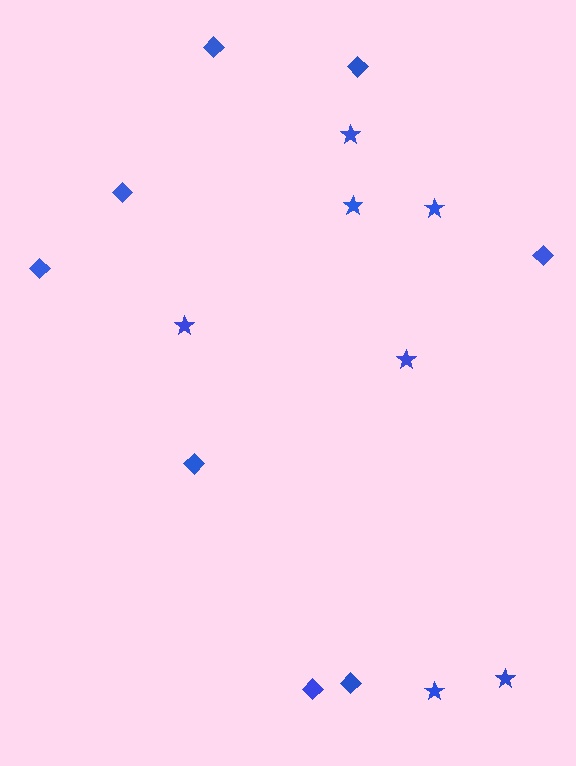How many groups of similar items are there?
There are 2 groups: one group of diamonds (8) and one group of stars (7).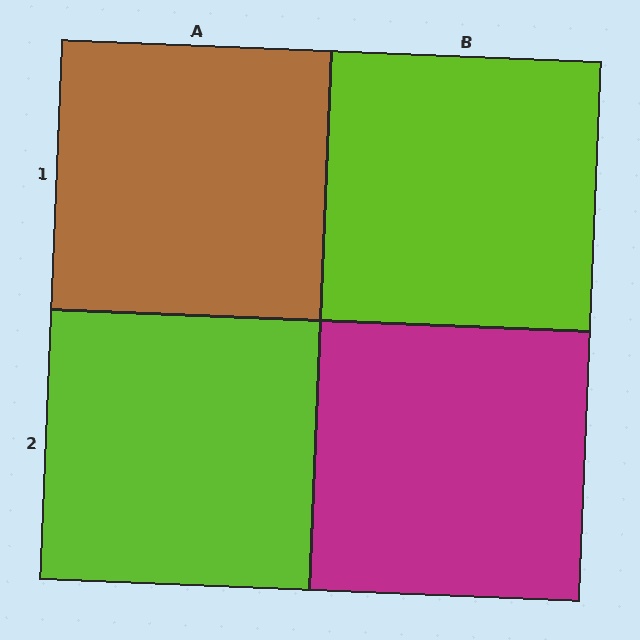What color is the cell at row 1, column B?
Lime.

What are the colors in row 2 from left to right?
Lime, magenta.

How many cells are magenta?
1 cell is magenta.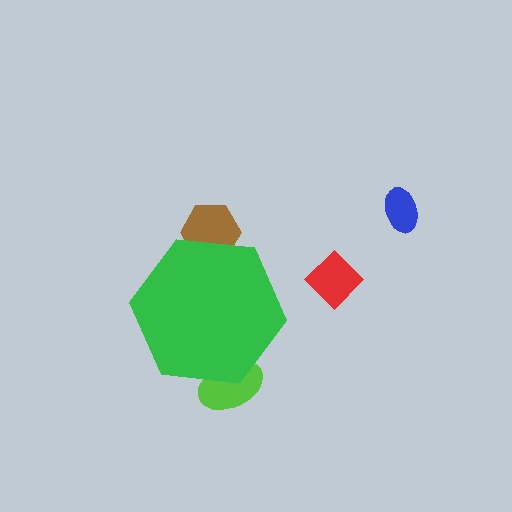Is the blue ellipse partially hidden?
No, the blue ellipse is fully visible.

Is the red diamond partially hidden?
No, the red diamond is fully visible.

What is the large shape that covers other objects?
A green hexagon.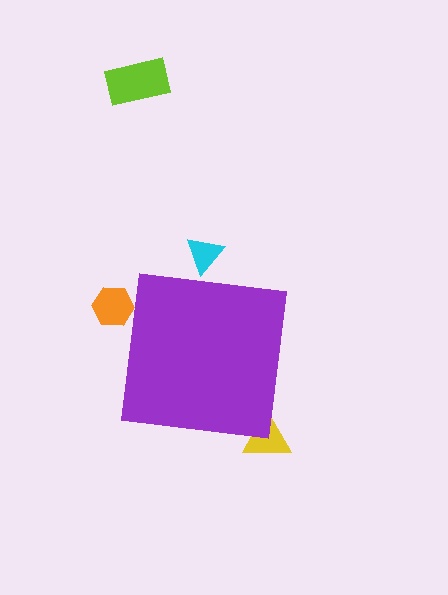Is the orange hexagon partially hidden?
Yes, the orange hexagon is partially hidden behind the purple square.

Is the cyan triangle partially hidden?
Yes, the cyan triangle is partially hidden behind the purple square.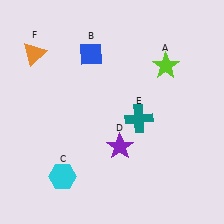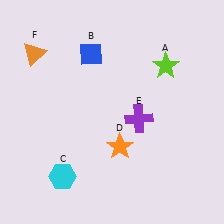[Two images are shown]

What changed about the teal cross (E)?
In Image 1, E is teal. In Image 2, it changed to purple.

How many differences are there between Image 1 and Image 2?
There are 2 differences between the two images.